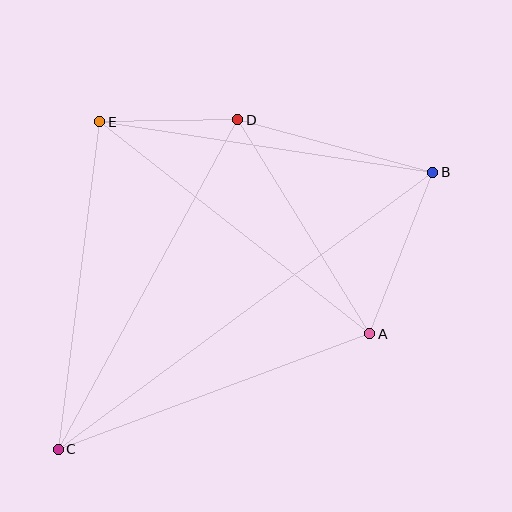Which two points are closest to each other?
Points D and E are closest to each other.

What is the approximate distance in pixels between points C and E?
The distance between C and E is approximately 330 pixels.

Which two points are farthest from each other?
Points B and C are farthest from each other.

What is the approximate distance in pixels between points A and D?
The distance between A and D is approximately 251 pixels.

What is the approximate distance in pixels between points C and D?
The distance between C and D is approximately 375 pixels.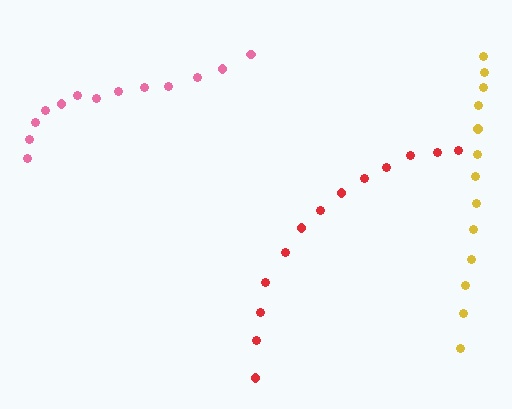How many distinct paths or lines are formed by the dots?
There are 3 distinct paths.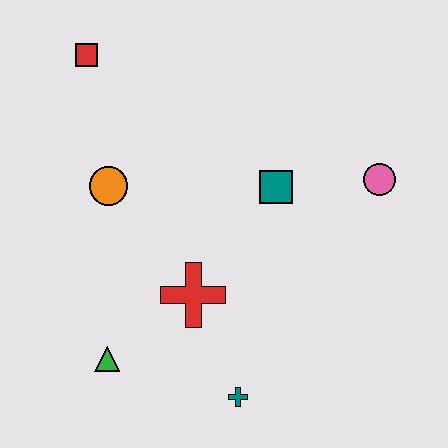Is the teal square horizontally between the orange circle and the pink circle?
Yes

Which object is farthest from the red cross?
The red square is farthest from the red cross.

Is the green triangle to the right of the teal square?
No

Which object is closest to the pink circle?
The teal square is closest to the pink circle.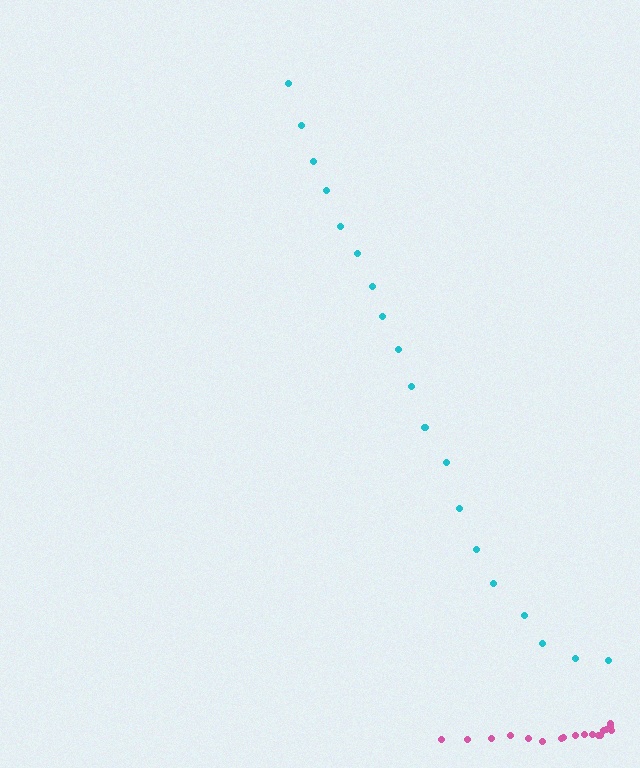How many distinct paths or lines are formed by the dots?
There are 2 distinct paths.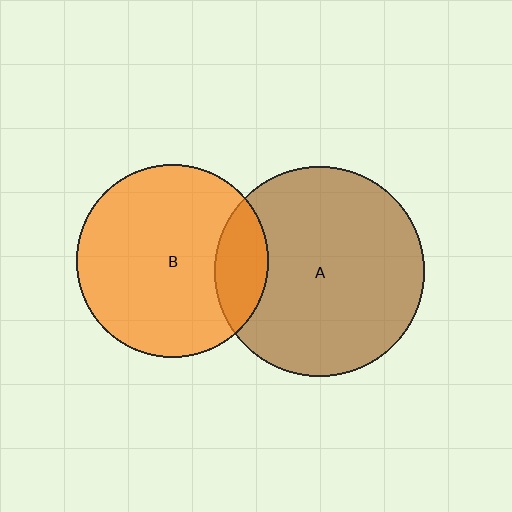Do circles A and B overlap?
Yes.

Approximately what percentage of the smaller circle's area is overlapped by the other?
Approximately 15%.